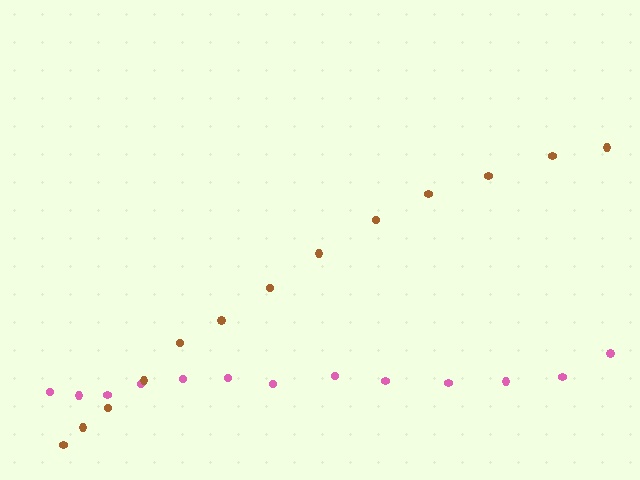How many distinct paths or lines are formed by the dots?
There are 2 distinct paths.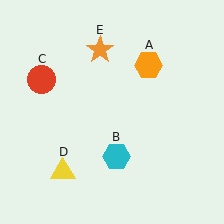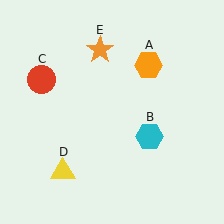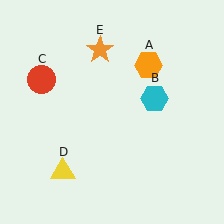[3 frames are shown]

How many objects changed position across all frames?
1 object changed position: cyan hexagon (object B).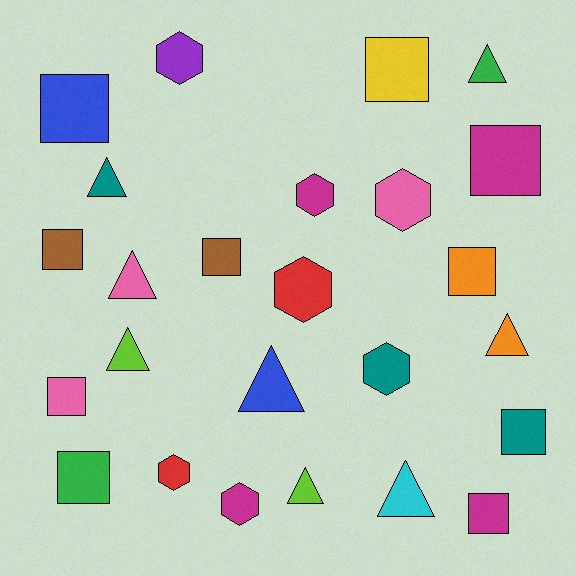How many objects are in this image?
There are 25 objects.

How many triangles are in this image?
There are 8 triangles.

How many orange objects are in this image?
There are 2 orange objects.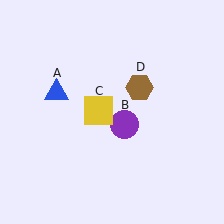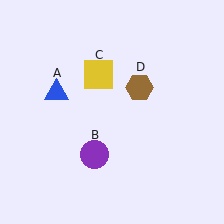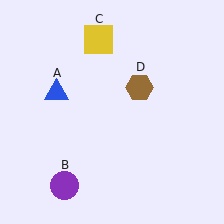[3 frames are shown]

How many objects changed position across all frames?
2 objects changed position: purple circle (object B), yellow square (object C).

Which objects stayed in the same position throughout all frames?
Blue triangle (object A) and brown hexagon (object D) remained stationary.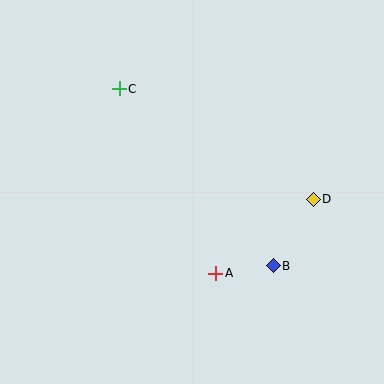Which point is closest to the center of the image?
Point A at (216, 273) is closest to the center.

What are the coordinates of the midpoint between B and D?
The midpoint between B and D is at (293, 233).